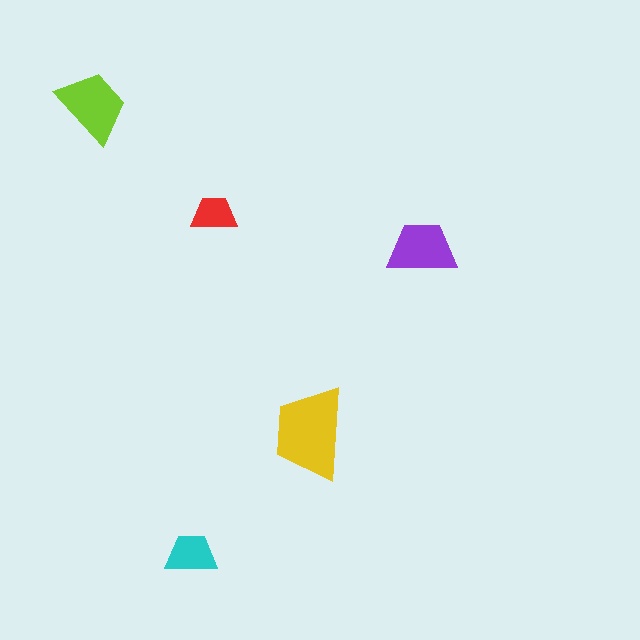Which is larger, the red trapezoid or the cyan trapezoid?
The cyan one.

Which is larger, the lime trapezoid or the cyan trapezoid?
The lime one.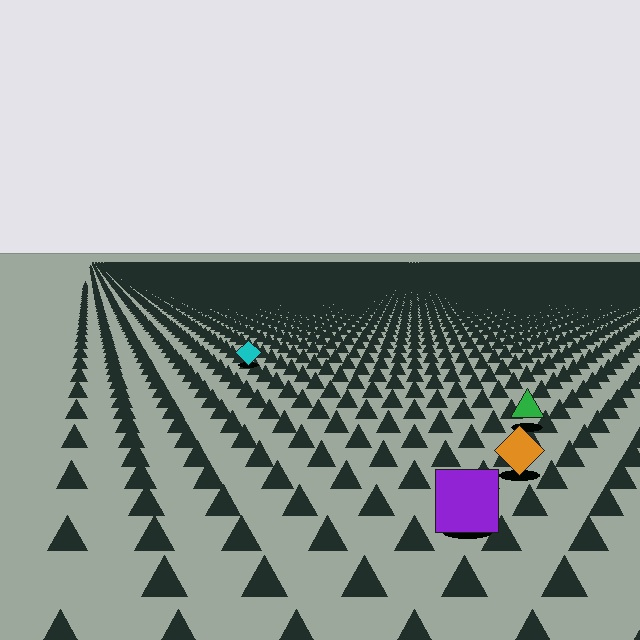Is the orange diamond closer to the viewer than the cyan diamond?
Yes. The orange diamond is closer — you can tell from the texture gradient: the ground texture is coarser near it.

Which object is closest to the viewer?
The purple square is closest. The texture marks near it are larger and more spread out.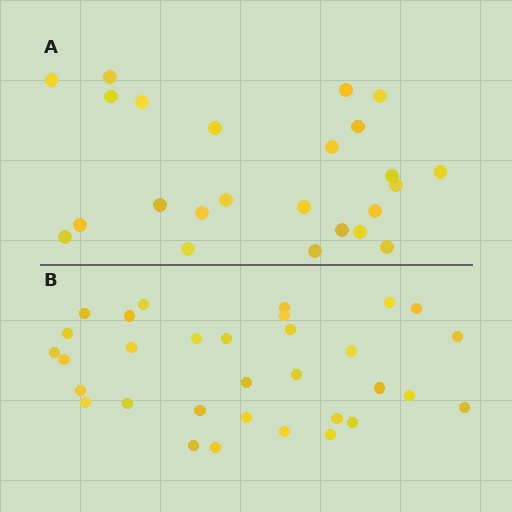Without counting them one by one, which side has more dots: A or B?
Region B (the bottom region) has more dots.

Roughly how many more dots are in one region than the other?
Region B has roughly 8 or so more dots than region A.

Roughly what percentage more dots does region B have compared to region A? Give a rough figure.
About 35% more.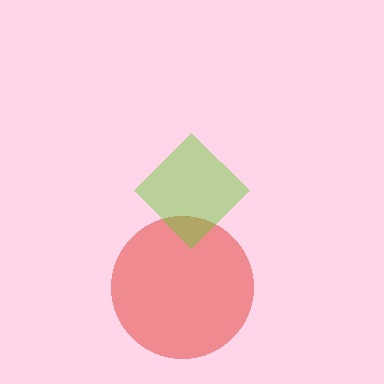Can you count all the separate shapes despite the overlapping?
Yes, there are 2 separate shapes.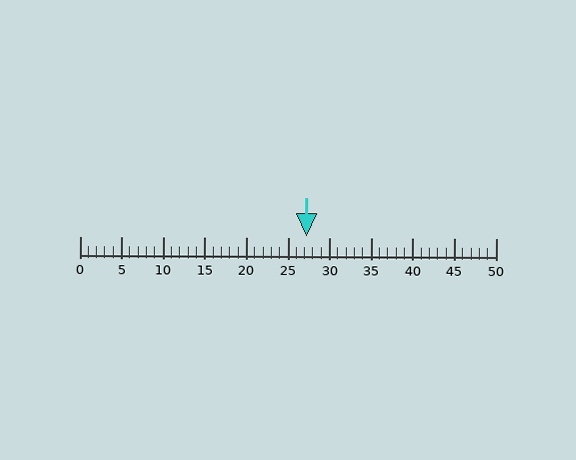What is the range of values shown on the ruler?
The ruler shows values from 0 to 50.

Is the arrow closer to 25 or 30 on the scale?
The arrow is closer to 25.